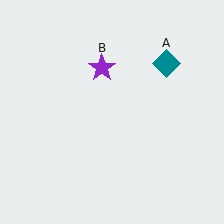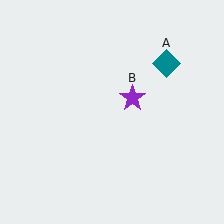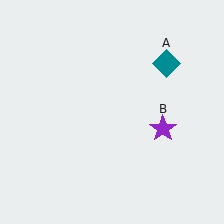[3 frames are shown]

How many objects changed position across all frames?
1 object changed position: purple star (object B).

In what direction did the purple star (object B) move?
The purple star (object B) moved down and to the right.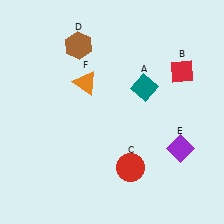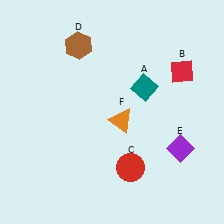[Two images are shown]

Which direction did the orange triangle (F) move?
The orange triangle (F) moved down.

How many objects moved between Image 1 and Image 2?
1 object moved between the two images.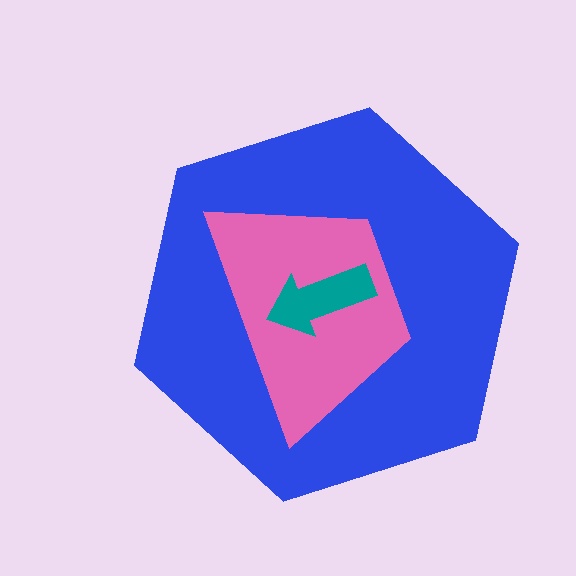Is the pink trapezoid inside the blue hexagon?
Yes.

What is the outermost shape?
The blue hexagon.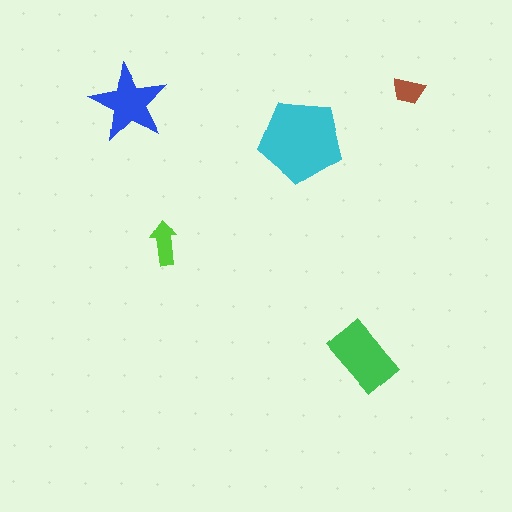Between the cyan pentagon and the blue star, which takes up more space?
The cyan pentagon.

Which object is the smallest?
The brown trapezoid.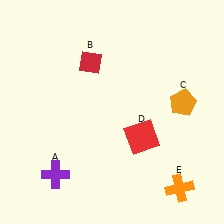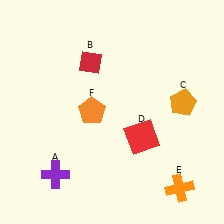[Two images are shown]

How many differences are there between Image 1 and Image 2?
There is 1 difference between the two images.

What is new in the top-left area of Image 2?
An orange pentagon (F) was added in the top-left area of Image 2.